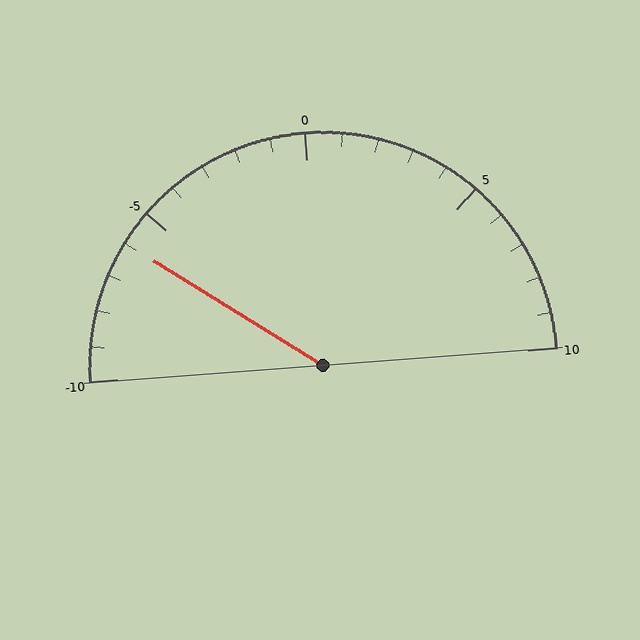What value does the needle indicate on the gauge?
The needle indicates approximately -6.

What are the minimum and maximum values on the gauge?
The gauge ranges from -10 to 10.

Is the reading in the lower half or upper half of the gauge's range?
The reading is in the lower half of the range (-10 to 10).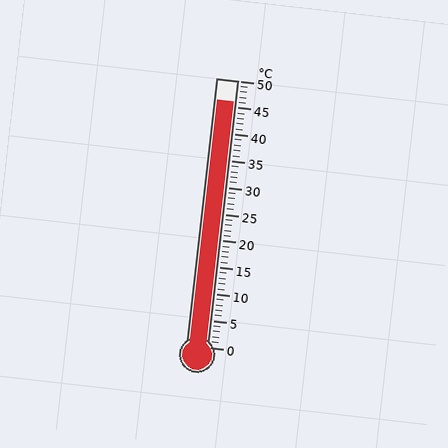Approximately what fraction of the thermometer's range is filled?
The thermometer is filled to approximately 90% of its range.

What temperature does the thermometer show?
The thermometer shows approximately 46°C.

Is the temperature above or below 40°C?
The temperature is above 40°C.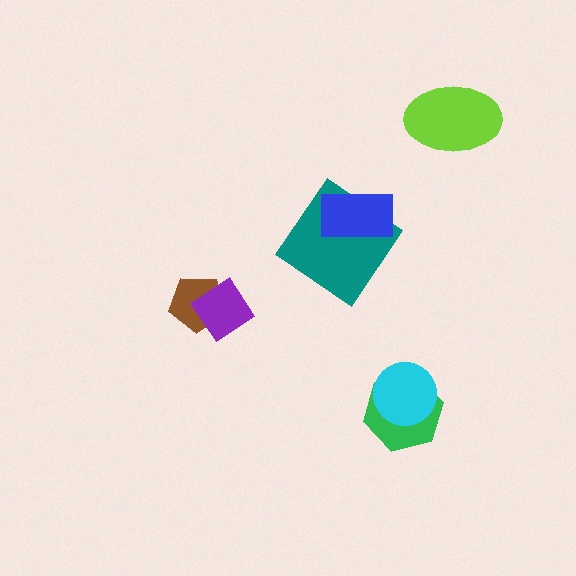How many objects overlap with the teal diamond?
1 object overlaps with the teal diamond.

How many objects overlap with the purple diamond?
1 object overlaps with the purple diamond.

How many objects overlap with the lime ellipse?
0 objects overlap with the lime ellipse.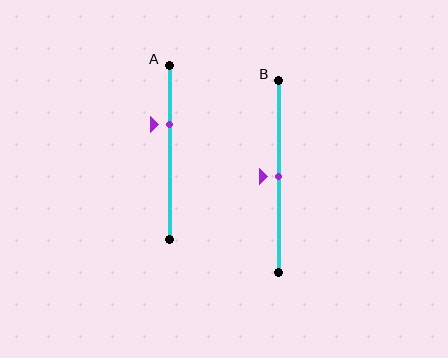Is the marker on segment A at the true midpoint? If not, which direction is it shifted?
No, the marker on segment A is shifted upward by about 16% of the segment length.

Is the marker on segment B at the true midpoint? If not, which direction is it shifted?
Yes, the marker on segment B is at the true midpoint.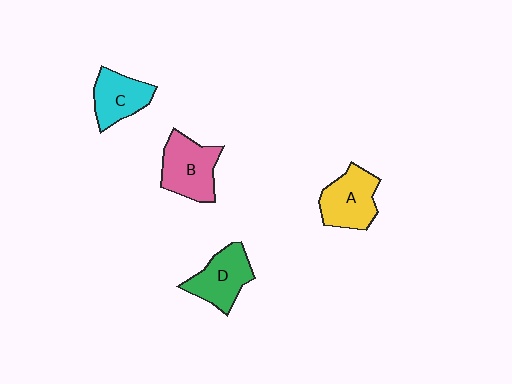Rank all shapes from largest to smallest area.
From largest to smallest: B (pink), A (yellow), D (green), C (cyan).